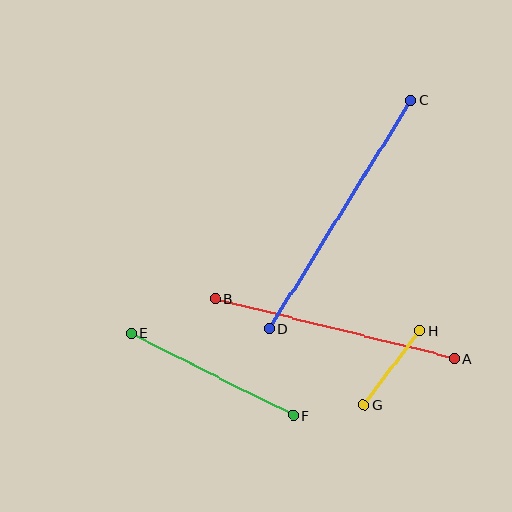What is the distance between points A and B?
The distance is approximately 246 pixels.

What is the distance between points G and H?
The distance is approximately 93 pixels.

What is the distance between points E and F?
The distance is approximately 182 pixels.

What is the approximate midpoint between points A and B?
The midpoint is at approximately (335, 329) pixels.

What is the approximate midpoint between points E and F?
The midpoint is at approximately (212, 374) pixels.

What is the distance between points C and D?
The distance is approximately 269 pixels.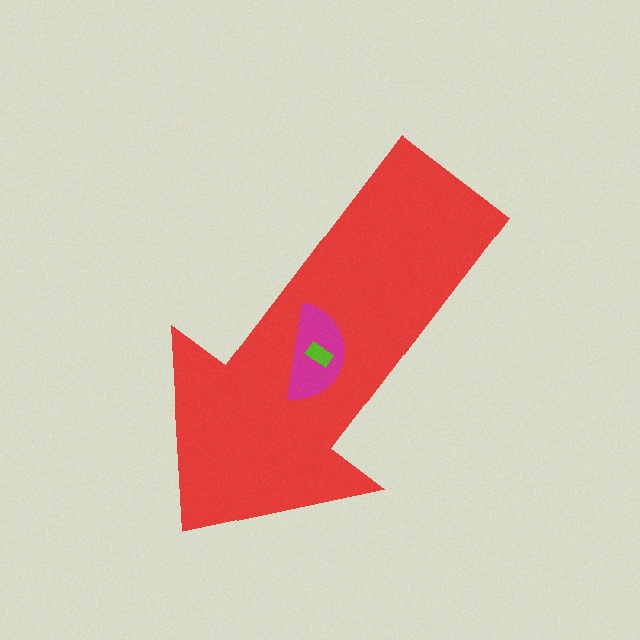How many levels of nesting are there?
3.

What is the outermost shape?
The red arrow.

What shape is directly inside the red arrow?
The magenta semicircle.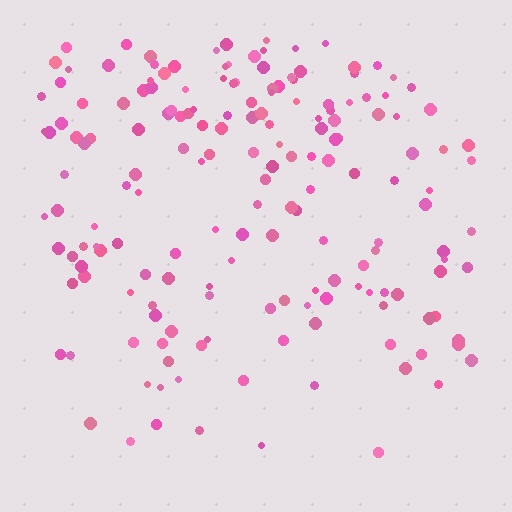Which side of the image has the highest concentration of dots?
The top.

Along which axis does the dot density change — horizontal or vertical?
Vertical.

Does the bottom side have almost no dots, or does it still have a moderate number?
Still a moderate number, just noticeably fewer than the top.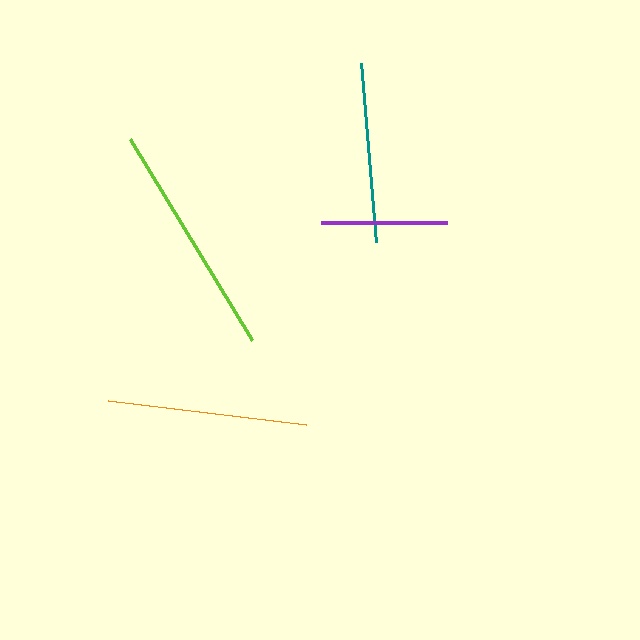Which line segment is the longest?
The lime line is the longest at approximately 235 pixels.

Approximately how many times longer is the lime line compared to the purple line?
The lime line is approximately 1.9 times the length of the purple line.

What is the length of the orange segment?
The orange segment is approximately 199 pixels long.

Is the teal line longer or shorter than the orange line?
The orange line is longer than the teal line.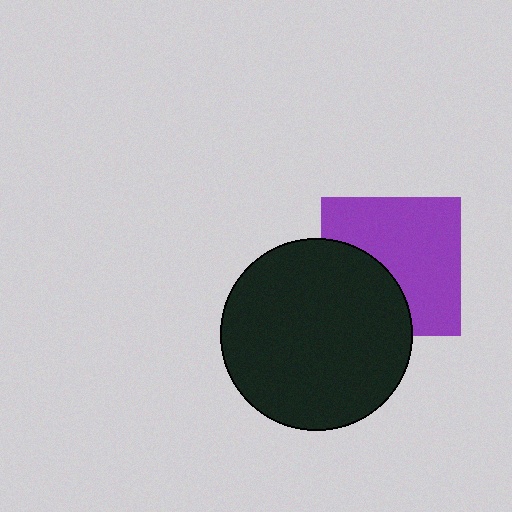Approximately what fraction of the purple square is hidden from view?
Roughly 36% of the purple square is hidden behind the black circle.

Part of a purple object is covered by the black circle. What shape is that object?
It is a square.